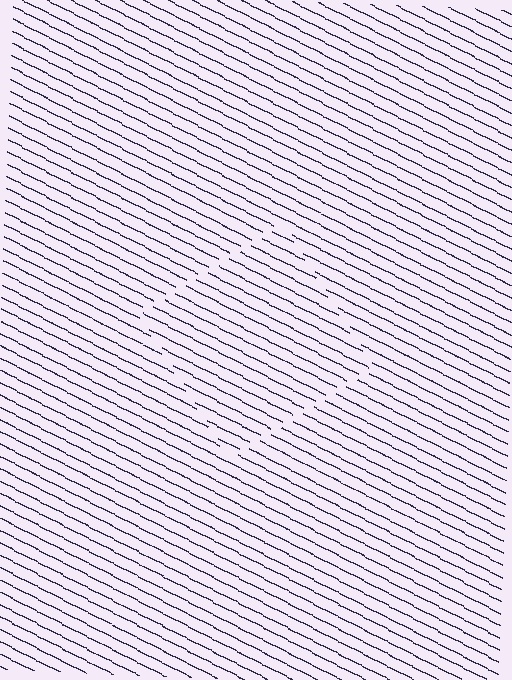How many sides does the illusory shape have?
4 sides — the line-ends trace a square.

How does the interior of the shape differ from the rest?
The interior of the shape contains the same grating, shifted by half a period — the contour is defined by the phase discontinuity where line-ends from the inner and outer gratings abut.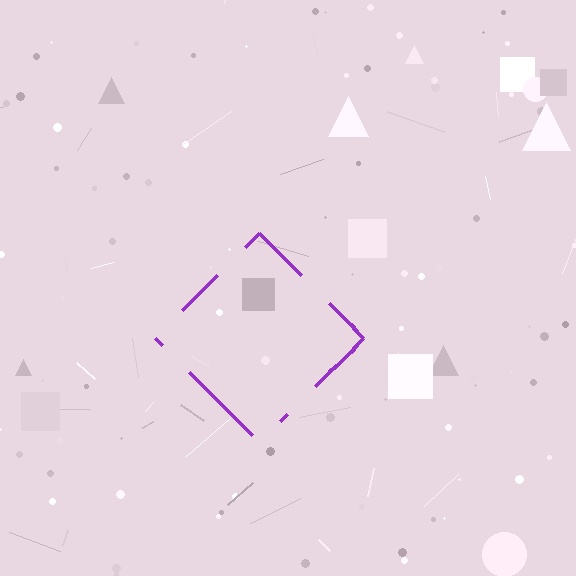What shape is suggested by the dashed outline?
The dashed outline suggests a diamond.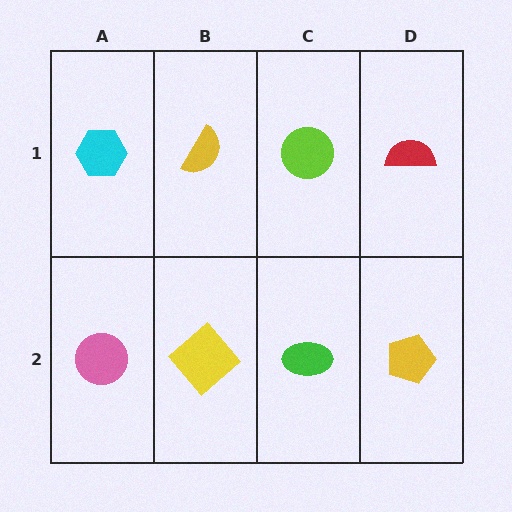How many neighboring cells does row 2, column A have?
2.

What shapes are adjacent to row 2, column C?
A lime circle (row 1, column C), a yellow diamond (row 2, column B), a yellow pentagon (row 2, column D).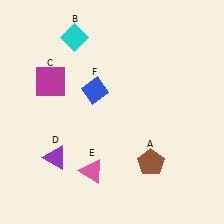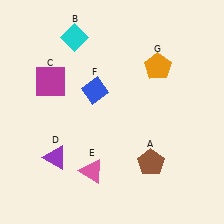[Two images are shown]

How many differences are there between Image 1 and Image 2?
There is 1 difference between the two images.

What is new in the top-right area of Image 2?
An orange pentagon (G) was added in the top-right area of Image 2.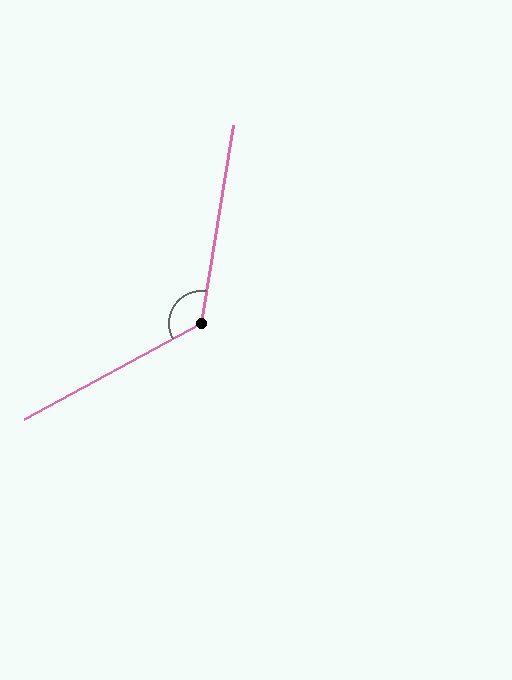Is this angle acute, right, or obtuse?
It is obtuse.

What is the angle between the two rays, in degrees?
Approximately 127 degrees.